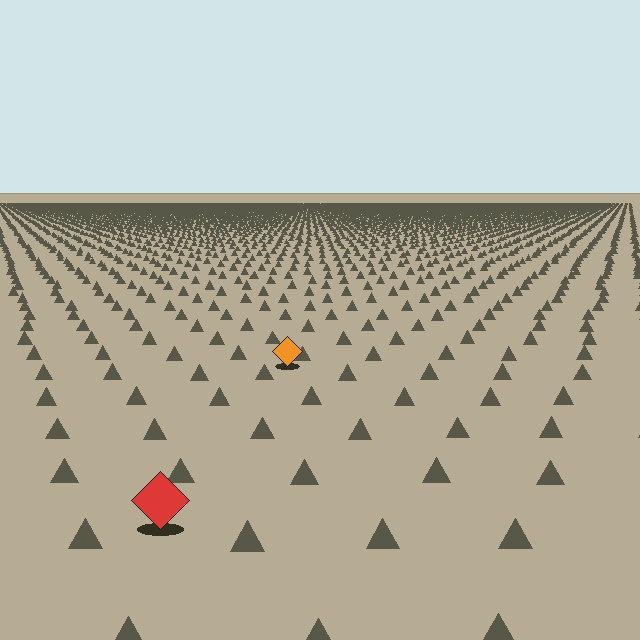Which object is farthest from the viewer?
The orange diamond is farthest from the viewer. It appears smaller and the ground texture around it is denser.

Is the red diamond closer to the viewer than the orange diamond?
Yes. The red diamond is closer — you can tell from the texture gradient: the ground texture is coarser near it.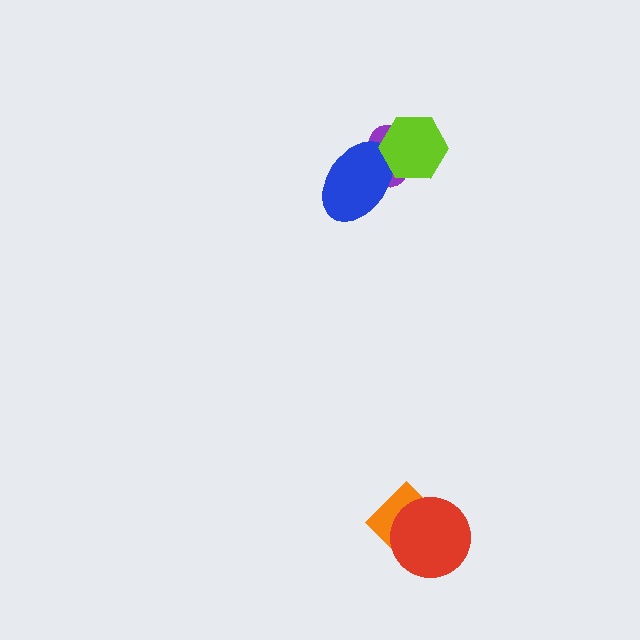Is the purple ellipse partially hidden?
Yes, it is partially covered by another shape.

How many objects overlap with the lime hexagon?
2 objects overlap with the lime hexagon.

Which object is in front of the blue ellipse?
The lime hexagon is in front of the blue ellipse.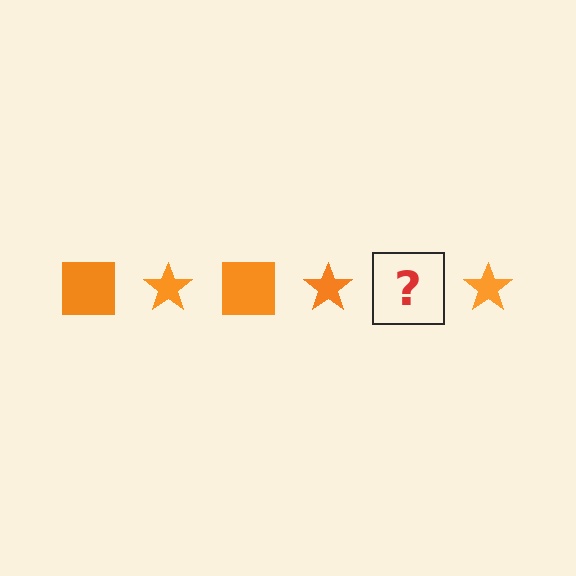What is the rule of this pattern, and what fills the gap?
The rule is that the pattern cycles through square, star shapes in orange. The gap should be filled with an orange square.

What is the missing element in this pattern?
The missing element is an orange square.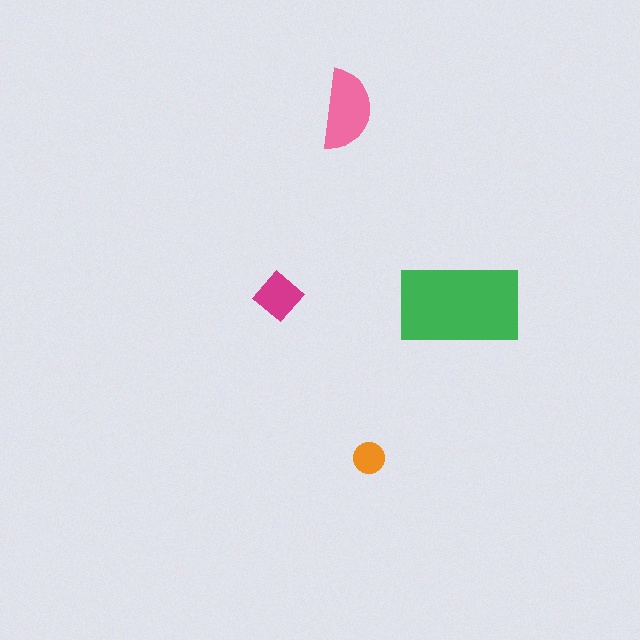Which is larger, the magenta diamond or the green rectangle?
The green rectangle.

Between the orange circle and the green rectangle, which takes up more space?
The green rectangle.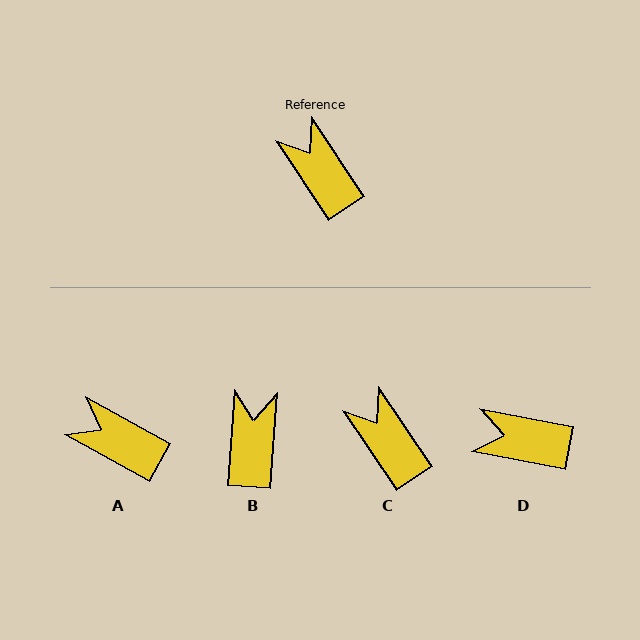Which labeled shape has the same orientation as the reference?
C.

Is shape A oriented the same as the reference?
No, it is off by about 27 degrees.